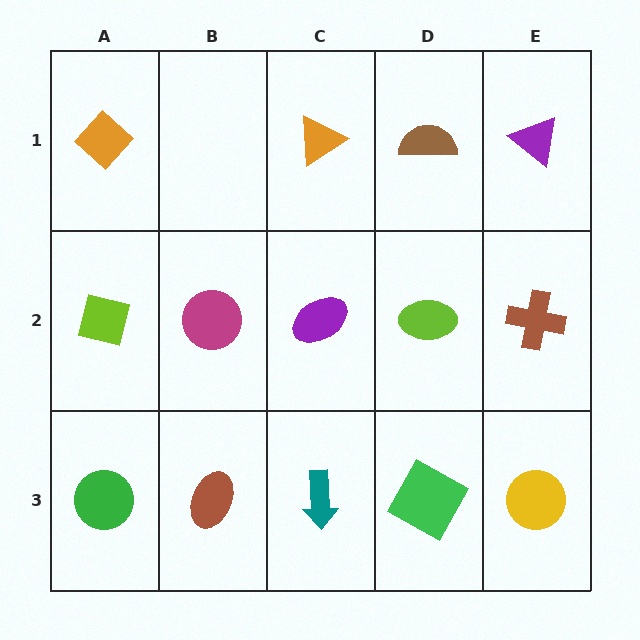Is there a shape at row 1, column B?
No, that cell is empty.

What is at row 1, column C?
An orange triangle.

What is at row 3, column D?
A green square.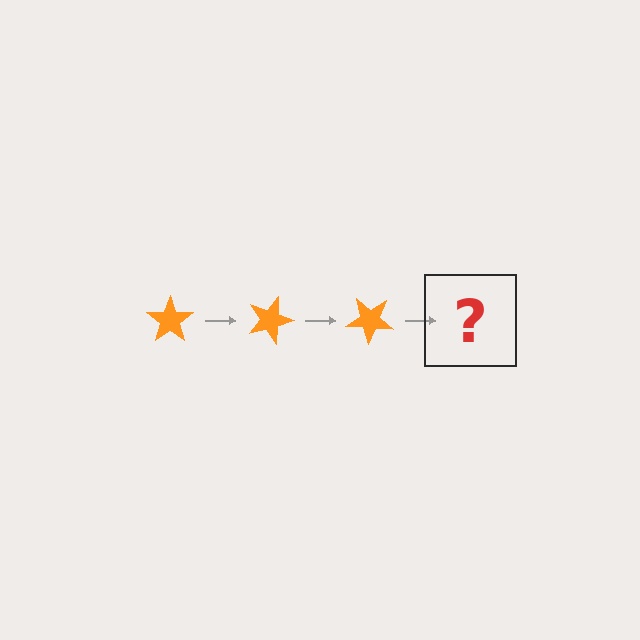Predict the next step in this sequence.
The next step is an orange star rotated 60 degrees.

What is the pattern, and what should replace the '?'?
The pattern is that the star rotates 20 degrees each step. The '?' should be an orange star rotated 60 degrees.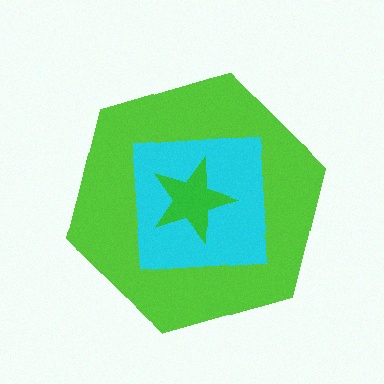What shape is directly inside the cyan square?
The green star.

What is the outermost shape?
The lime hexagon.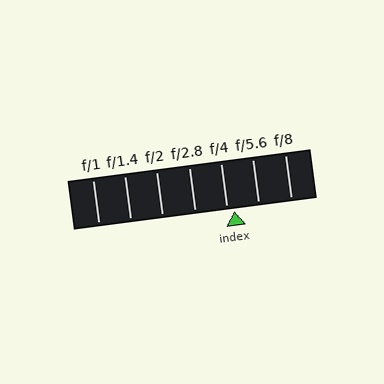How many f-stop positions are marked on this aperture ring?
There are 7 f-stop positions marked.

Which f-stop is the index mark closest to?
The index mark is closest to f/4.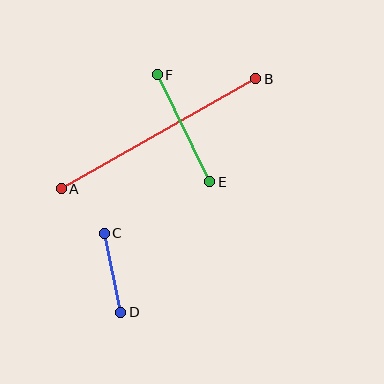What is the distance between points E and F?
The distance is approximately 119 pixels.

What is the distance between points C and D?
The distance is approximately 81 pixels.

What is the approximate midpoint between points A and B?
The midpoint is at approximately (159, 134) pixels.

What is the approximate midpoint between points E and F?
The midpoint is at approximately (183, 128) pixels.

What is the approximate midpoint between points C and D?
The midpoint is at approximately (113, 273) pixels.